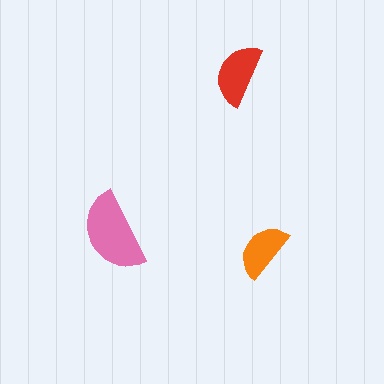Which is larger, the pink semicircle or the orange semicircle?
The pink one.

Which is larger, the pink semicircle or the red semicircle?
The pink one.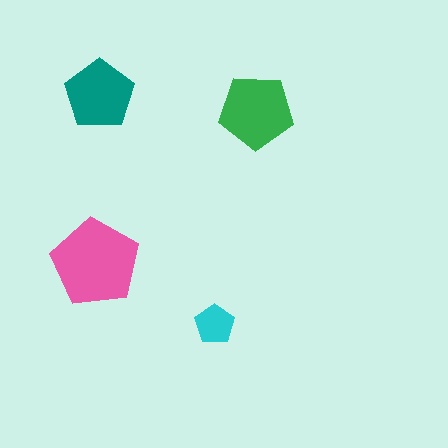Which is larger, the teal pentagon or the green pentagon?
The green one.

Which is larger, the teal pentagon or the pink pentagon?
The pink one.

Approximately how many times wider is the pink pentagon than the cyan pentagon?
About 2 times wider.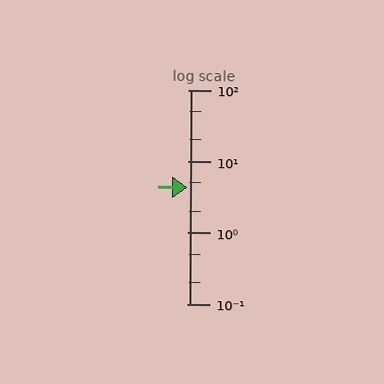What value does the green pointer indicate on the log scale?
The pointer indicates approximately 4.3.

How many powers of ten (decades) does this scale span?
The scale spans 3 decades, from 0.1 to 100.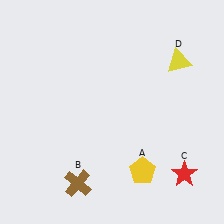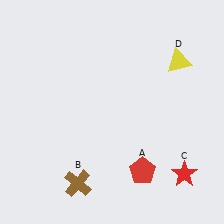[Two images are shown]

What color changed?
The pentagon (A) changed from yellow in Image 1 to red in Image 2.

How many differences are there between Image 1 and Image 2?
There is 1 difference between the two images.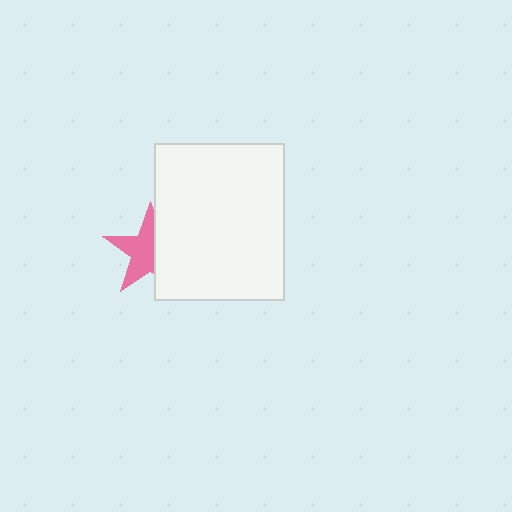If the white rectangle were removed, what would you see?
You would see the complete pink star.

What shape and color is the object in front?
The object in front is a white rectangle.